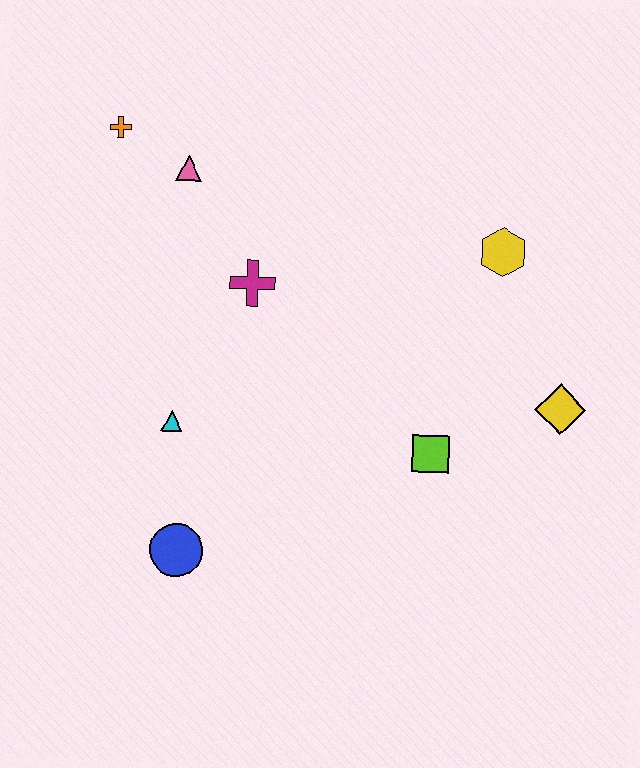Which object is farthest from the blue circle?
The yellow hexagon is farthest from the blue circle.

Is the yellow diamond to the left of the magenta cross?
No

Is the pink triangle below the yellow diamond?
No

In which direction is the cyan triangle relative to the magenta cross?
The cyan triangle is below the magenta cross.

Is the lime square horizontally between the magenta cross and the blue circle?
No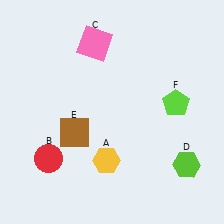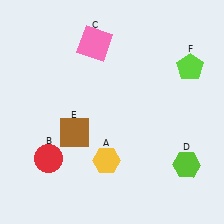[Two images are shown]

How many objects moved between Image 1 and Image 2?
1 object moved between the two images.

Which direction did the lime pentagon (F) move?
The lime pentagon (F) moved up.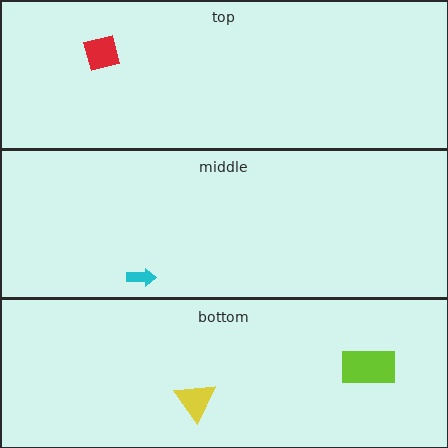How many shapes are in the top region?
1.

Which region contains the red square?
The top region.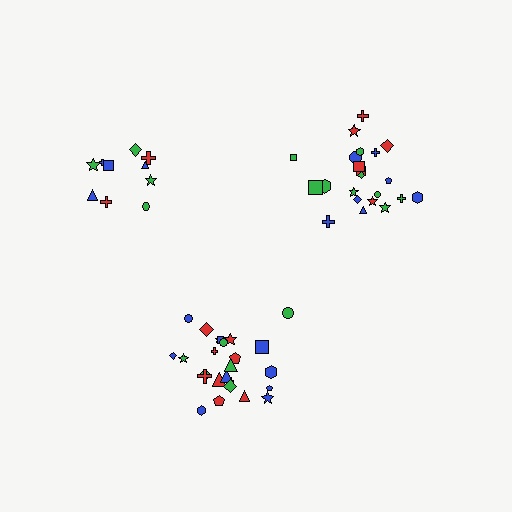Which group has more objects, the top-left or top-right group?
The top-right group.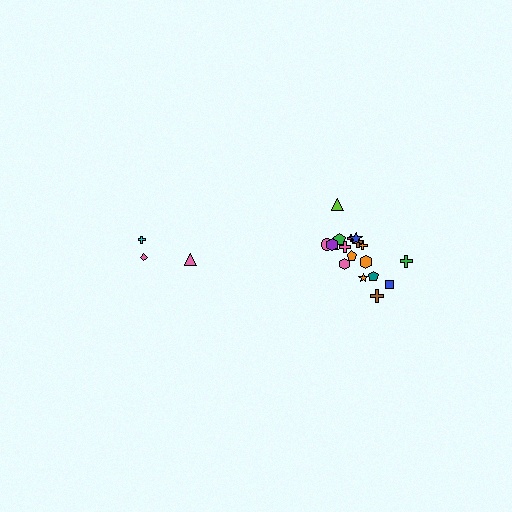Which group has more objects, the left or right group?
The right group.